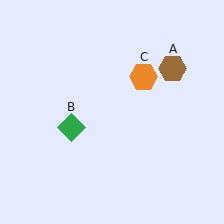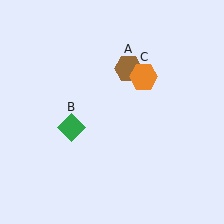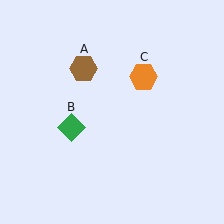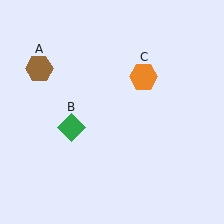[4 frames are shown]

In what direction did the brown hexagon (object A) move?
The brown hexagon (object A) moved left.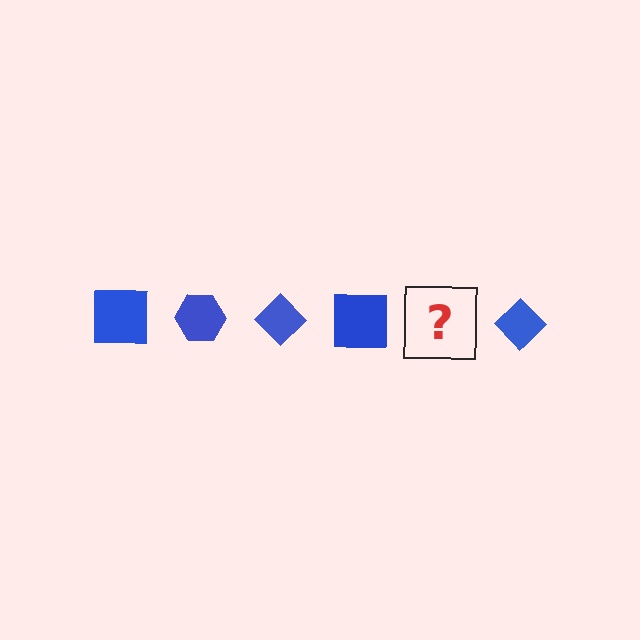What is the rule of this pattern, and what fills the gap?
The rule is that the pattern cycles through square, hexagon, diamond shapes in blue. The gap should be filled with a blue hexagon.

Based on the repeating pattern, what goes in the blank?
The blank should be a blue hexagon.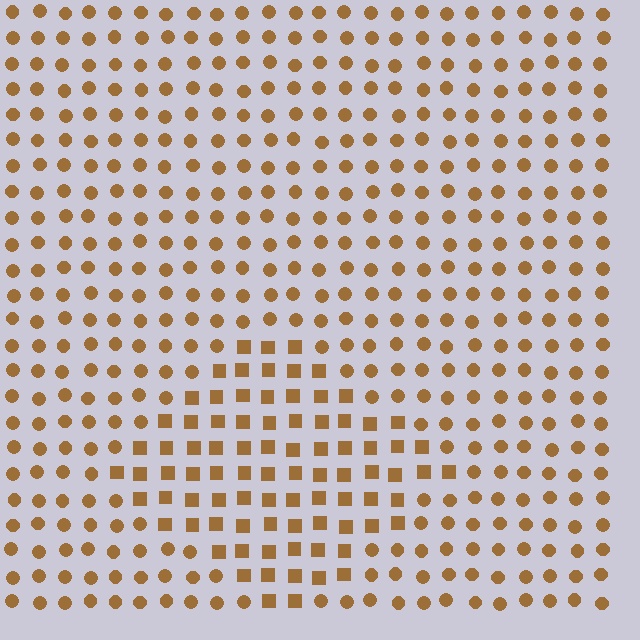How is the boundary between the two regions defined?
The boundary is defined by a change in element shape: squares inside vs. circles outside. All elements share the same color and spacing.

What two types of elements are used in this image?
The image uses squares inside the diamond region and circles outside it.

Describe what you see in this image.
The image is filled with small brown elements arranged in a uniform grid. A diamond-shaped region contains squares, while the surrounding area contains circles. The boundary is defined purely by the change in element shape.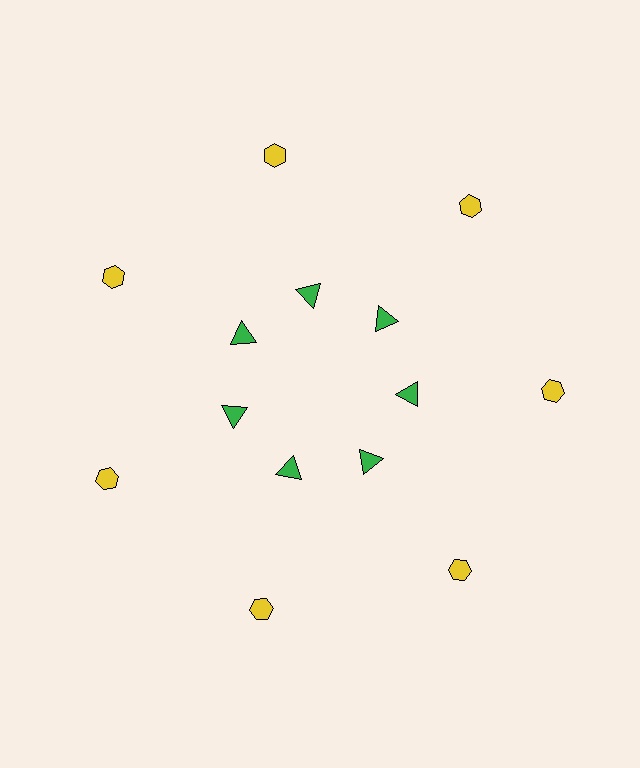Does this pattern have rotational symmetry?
Yes, this pattern has 7-fold rotational symmetry. It looks the same after rotating 51 degrees around the center.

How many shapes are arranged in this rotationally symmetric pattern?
There are 14 shapes, arranged in 7 groups of 2.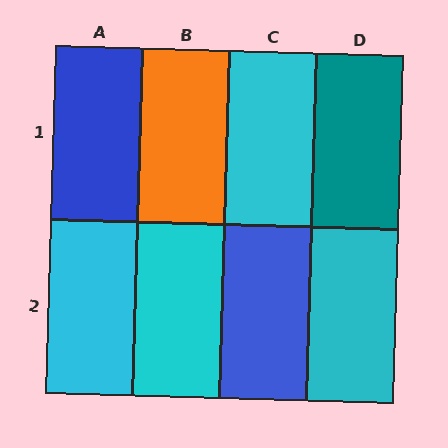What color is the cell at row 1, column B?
Orange.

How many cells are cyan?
4 cells are cyan.